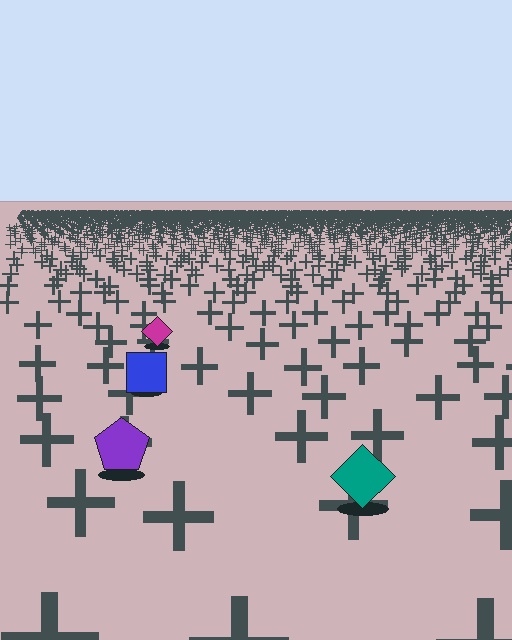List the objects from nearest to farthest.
From nearest to farthest: the teal diamond, the purple pentagon, the blue square, the magenta diamond.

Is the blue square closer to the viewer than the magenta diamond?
Yes. The blue square is closer — you can tell from the texture gradient: the ground texture is coarser near it.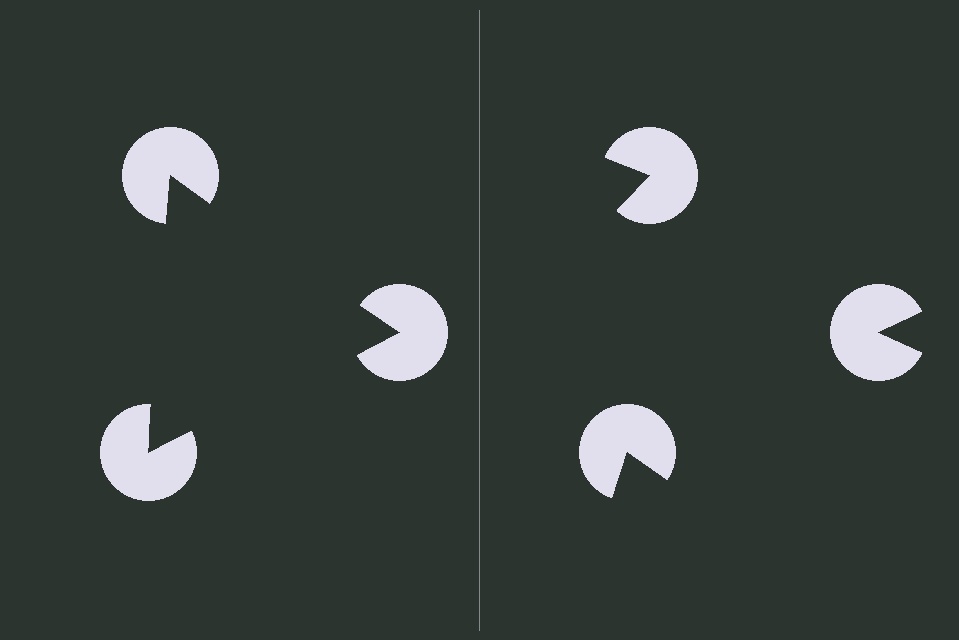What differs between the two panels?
The pac-man discs are positioned identically on both sides; only the wedge orientations differ. On the left they align to a triangle; on the right they are misaligned.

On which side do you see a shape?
An illusory triangle appears on the left side. On the right side the wedge cuts are rotated, so no coherent shape forms.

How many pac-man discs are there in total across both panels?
6 — 3 on each side.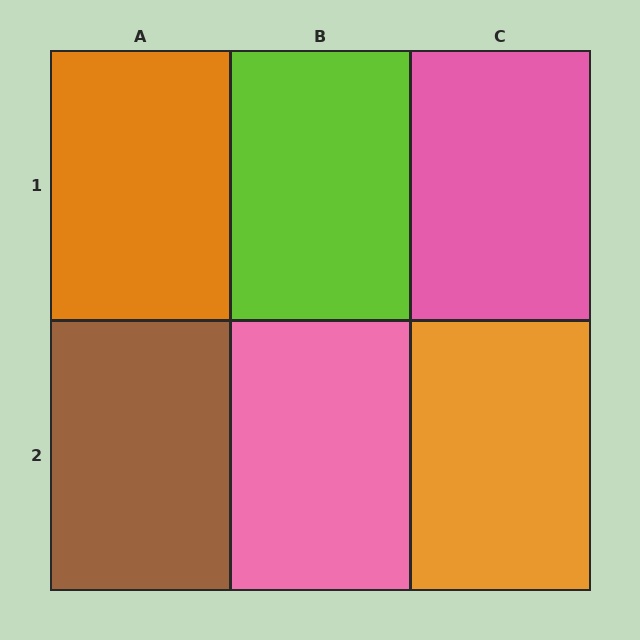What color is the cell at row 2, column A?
Brown.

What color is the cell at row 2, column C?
Orange.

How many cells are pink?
2 cells are pink.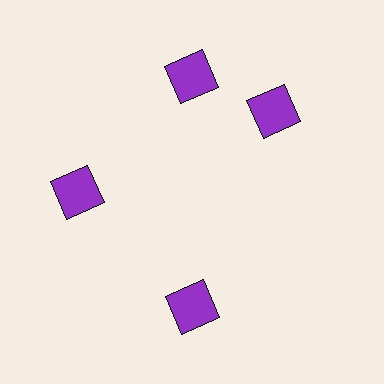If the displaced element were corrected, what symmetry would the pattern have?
It would have 4-fold rotational symmetry — the pattern would map onto itself every 90 degrees.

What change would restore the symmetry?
The symmetry would be restored by rotating it back into even spacing with its neighbors so that all 4 squares sit at equal angles and equal distance from the center.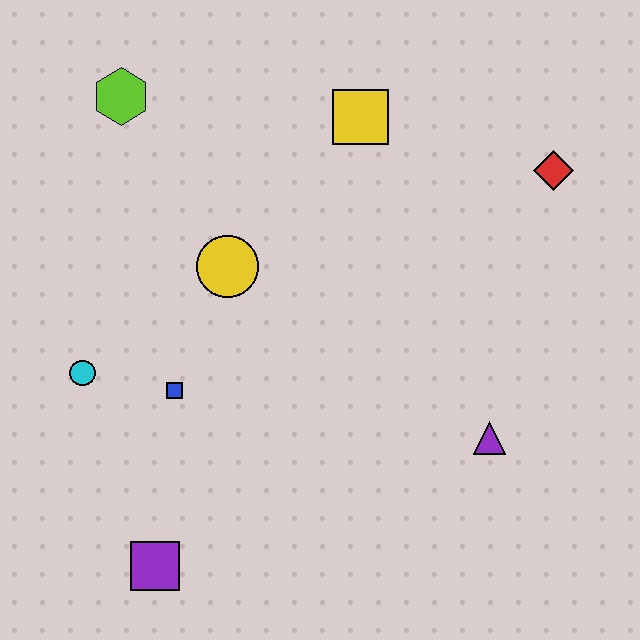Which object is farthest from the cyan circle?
The red diamond is farthest from the cyan circle.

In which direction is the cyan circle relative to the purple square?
The cyan circle is above the purple square.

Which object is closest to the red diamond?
The yellow square is closest to the red diamond.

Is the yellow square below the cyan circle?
No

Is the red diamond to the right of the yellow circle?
Yes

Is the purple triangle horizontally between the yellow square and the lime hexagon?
No